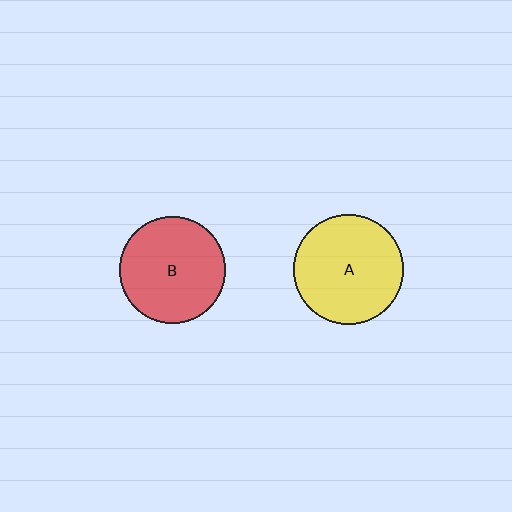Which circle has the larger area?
Circle A (yellow).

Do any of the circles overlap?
No, none of the circles overlap.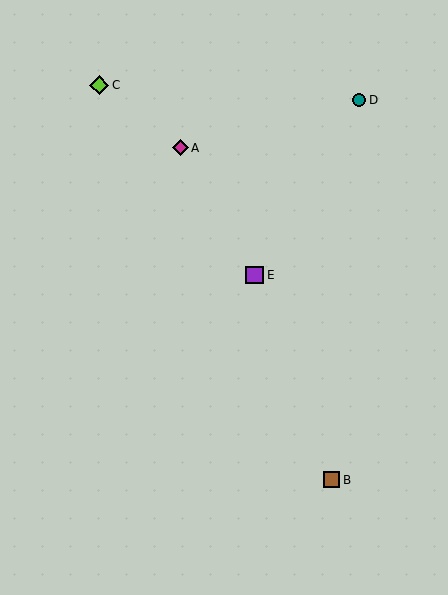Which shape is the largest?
The lime diamond (labeled C) is the largest.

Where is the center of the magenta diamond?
The center of the magenta diamond is at (180, 148).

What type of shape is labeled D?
Shape D is a teal circle.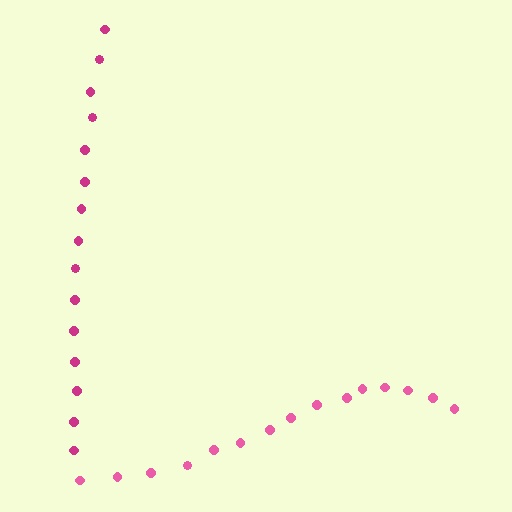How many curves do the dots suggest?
There are 2 distinct paths.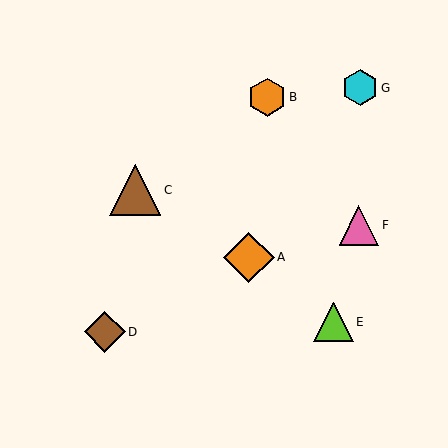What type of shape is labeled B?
Shape B is an orange hexagon.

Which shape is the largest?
The brown triangle (labeled C) is the largest.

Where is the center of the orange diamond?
The center of the orange diamond is at (249, 257).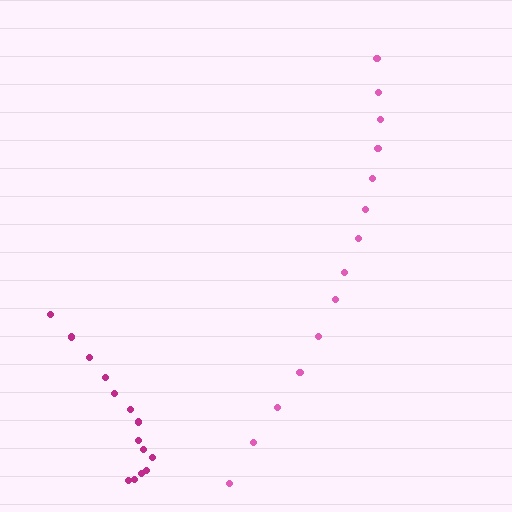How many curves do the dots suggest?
There are 2 distinct paths.